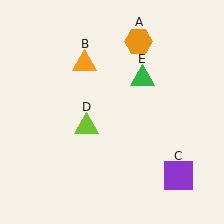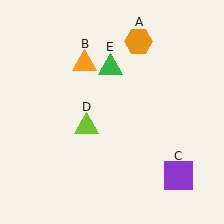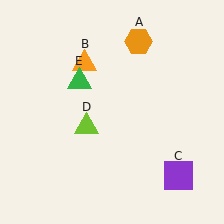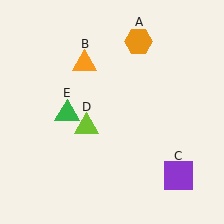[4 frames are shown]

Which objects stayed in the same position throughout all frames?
Orange hexagon (object A) and orange triangle (object B) and purple square (object C) and lime triangle (object D) remained stationary.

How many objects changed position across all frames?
1 object changed position: green triangle (object E).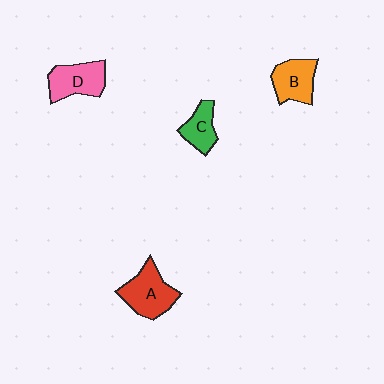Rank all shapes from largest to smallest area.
From largest to smallest: A (red), D (pink), B (orange), C (green).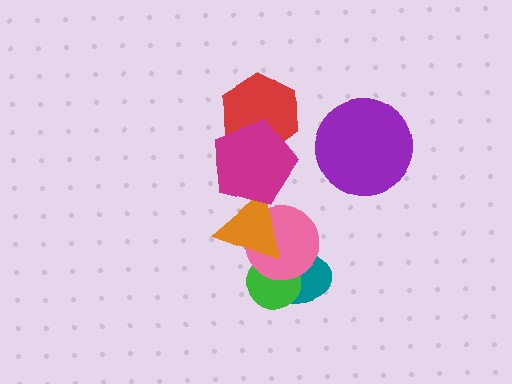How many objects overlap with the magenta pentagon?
2 objects overlap with the magenta pentagon.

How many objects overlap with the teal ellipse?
3 objects overlap with the teal ellipse.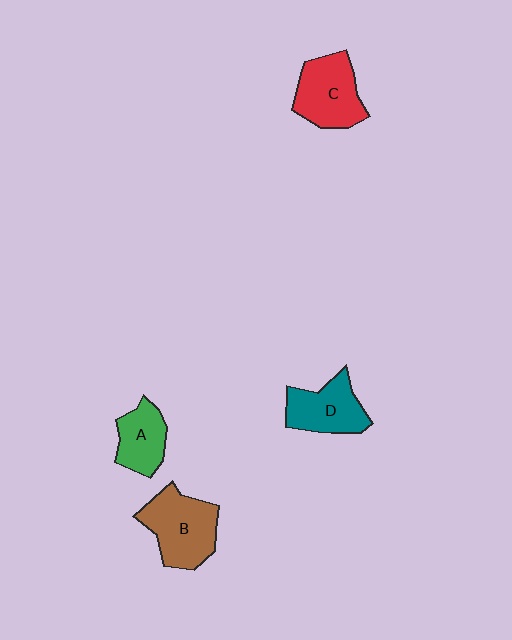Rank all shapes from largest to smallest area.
From largest to smallest: B (brown), C (red), D (teal), A (green).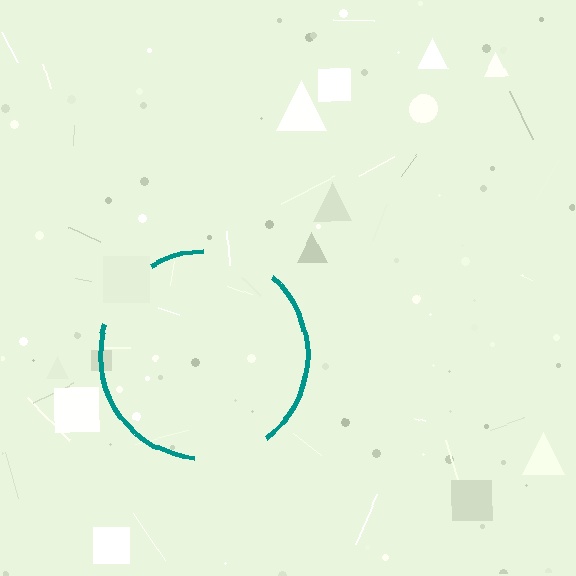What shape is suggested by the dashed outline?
The dashed outline suggests a circle.